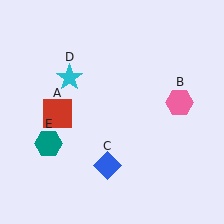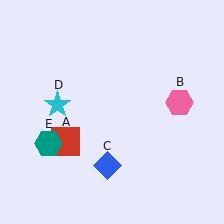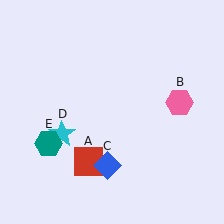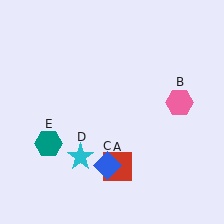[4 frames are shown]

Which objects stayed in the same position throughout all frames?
Pink hexagon (object B) and blue diamond (object C) and teal hexagon (object E) remained stationary.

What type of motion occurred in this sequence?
The red square (object A), cyan star (object D) rotated counterclockwise around the center of the scene.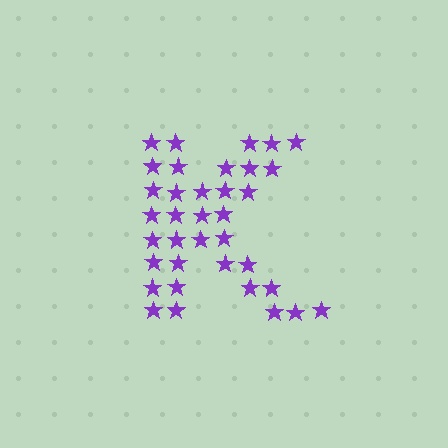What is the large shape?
The large shape is the letter K.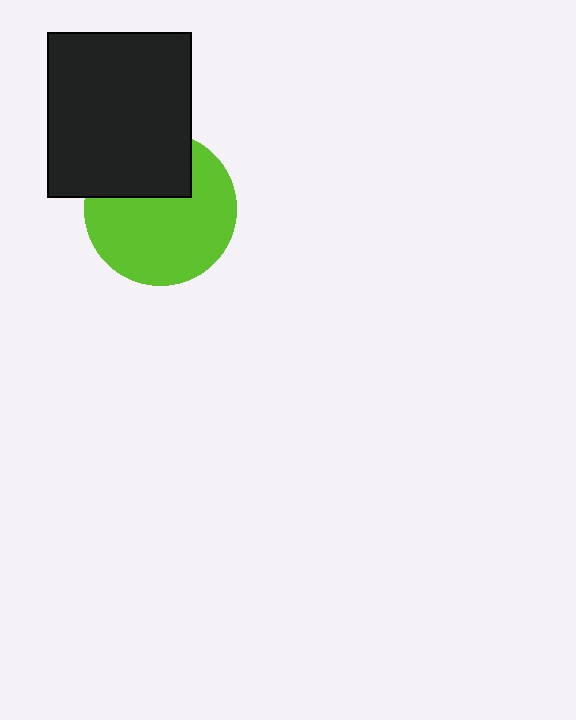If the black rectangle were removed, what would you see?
You would see the complete lime circle.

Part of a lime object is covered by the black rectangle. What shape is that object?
It is a circle.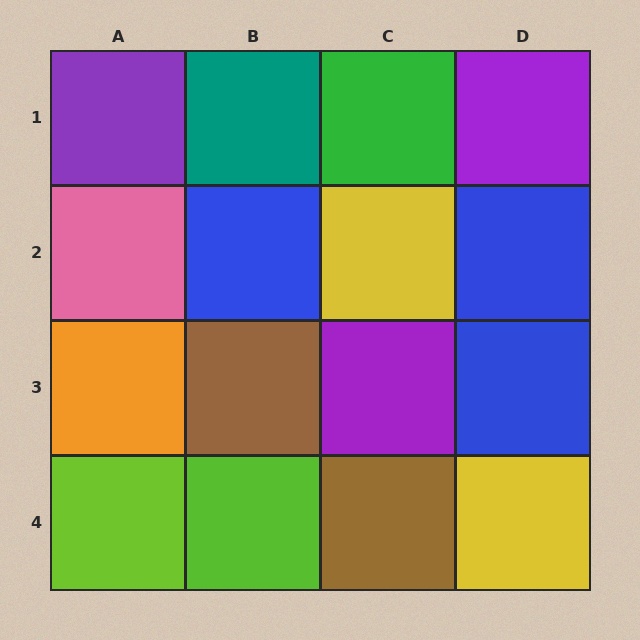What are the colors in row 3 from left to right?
Orange, brown, purple, blue.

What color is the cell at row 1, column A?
Purple.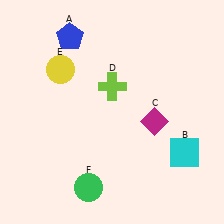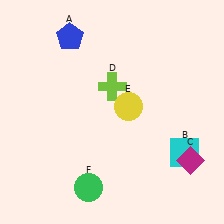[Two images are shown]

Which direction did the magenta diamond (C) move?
The magenta diamond (C) moved down.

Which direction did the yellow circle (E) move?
The yellow circle (E) moved right.